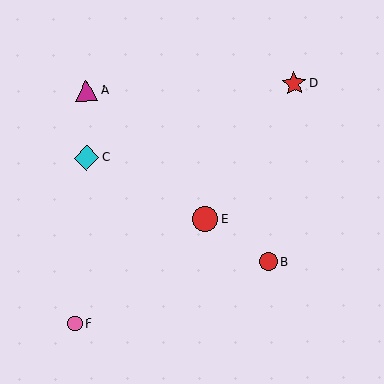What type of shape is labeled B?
Shape B is a red circle.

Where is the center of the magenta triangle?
The center of the magenta triangle is at (86, 90).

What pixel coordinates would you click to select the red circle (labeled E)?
Click at (205, 219) to select the red circle E.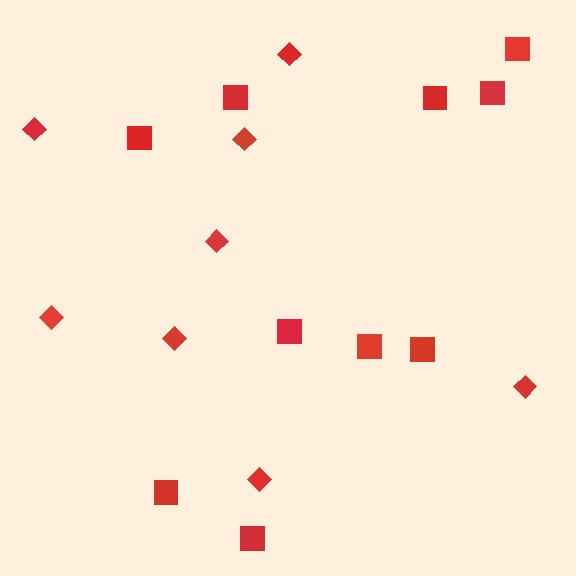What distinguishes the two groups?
There are 2 groups: one group of diamonds (8) and one group of squares (10).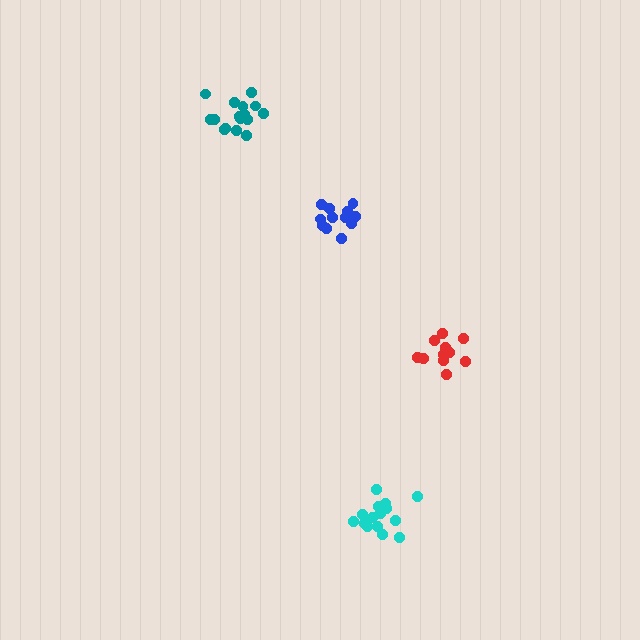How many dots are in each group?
Group 1: 13 dots, Group 2: 15 dots, Group 3: 13 dots, Group 4: 16 dots (57 total).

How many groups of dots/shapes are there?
There are 4 groups.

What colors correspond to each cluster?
The clusters are colored: red, cyan, blue, teal.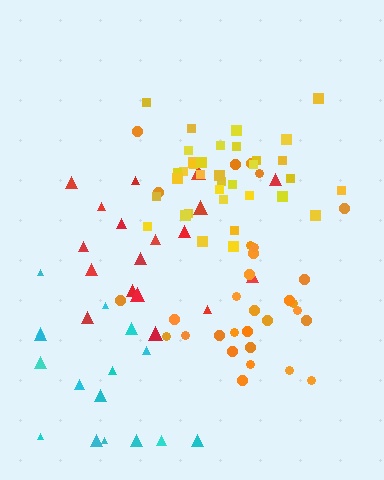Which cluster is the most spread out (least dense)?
Cyan.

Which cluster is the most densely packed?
Yellow.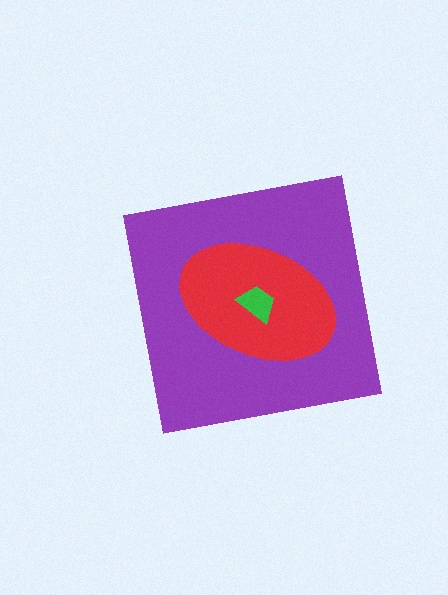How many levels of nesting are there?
3.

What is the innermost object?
The green trapezoid.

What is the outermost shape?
The purple square.